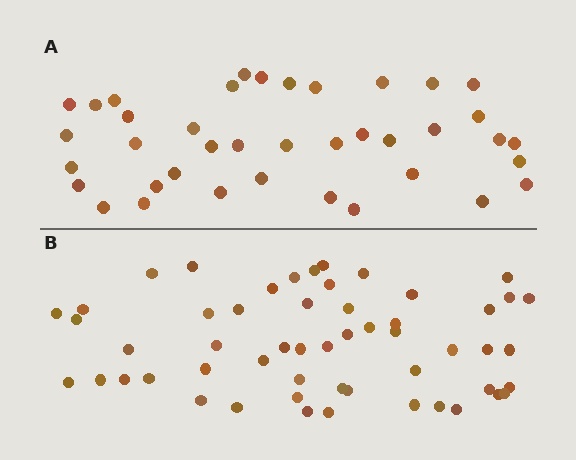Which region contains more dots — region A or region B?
Region B (the bottom region) has more dots.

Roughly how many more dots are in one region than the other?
Region B has approximately 15 more dots than region A.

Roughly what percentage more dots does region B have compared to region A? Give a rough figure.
About 40% more.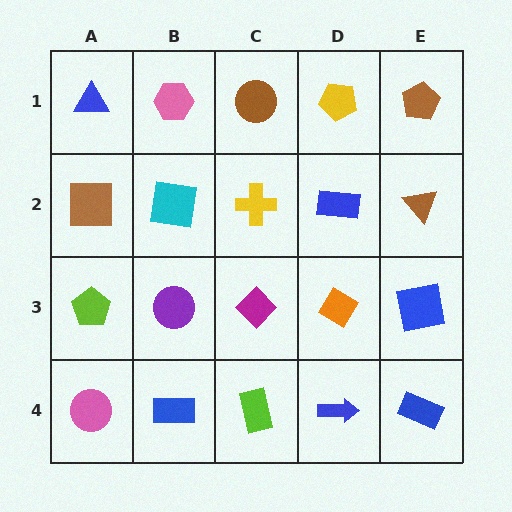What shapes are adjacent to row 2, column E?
A brown pentagon (row 1, column E), a blue square (row 3, column E), a blue rectangle (row 2, column D).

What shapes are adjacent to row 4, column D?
An orange diamond (row 3, column D), a lime rectangle (row 4, column C), a blue rectangle (row 4, column E).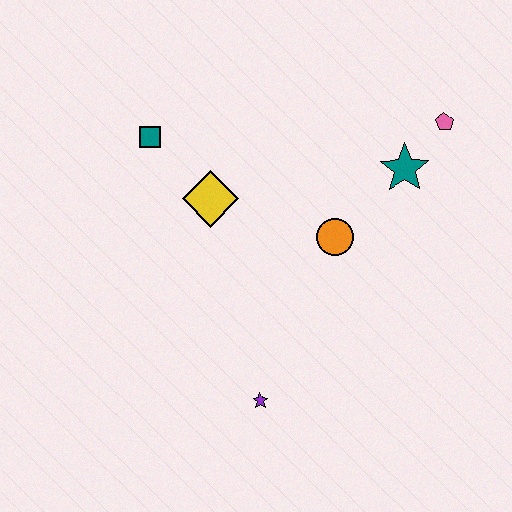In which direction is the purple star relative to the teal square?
The purple star is below the teal square.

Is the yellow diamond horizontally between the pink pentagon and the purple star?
No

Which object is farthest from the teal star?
The purple star is farthest from the teal star.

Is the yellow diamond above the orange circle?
Yes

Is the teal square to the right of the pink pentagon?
No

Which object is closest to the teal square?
The yellow diamond is closest to the teal square.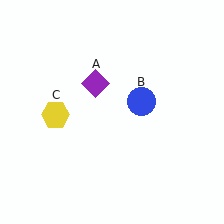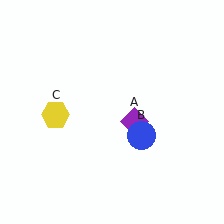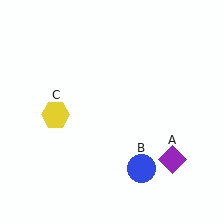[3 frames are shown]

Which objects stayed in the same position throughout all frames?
Yellow hexagon (object C) remained stationary.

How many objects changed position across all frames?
2 objects changed position: purple diamond (object A), blue circle (object B).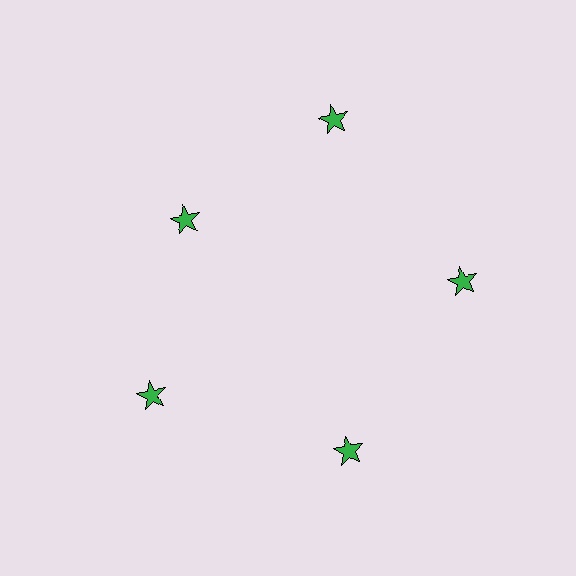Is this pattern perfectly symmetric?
No. The 5 green stars are arranged in a ring, but one element near the 10 o'clock position is pulled inward toward the center, breaking the 5-fold rotational symmetry.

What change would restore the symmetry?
The symmetry would be restored by moving it outward, back onto the ring so that all 5 stars sit at equal angles and equal distance from the center.